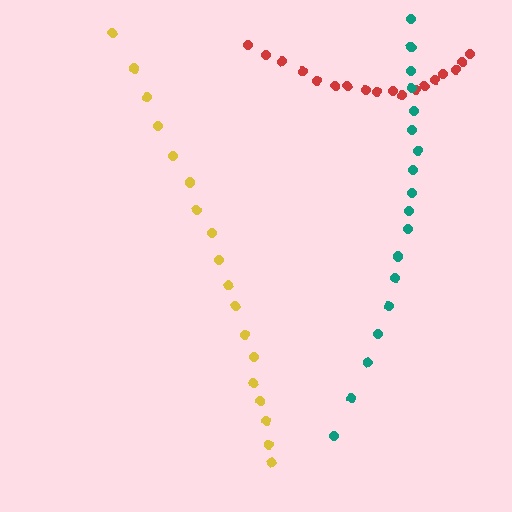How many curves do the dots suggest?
There are 3 distinct paths.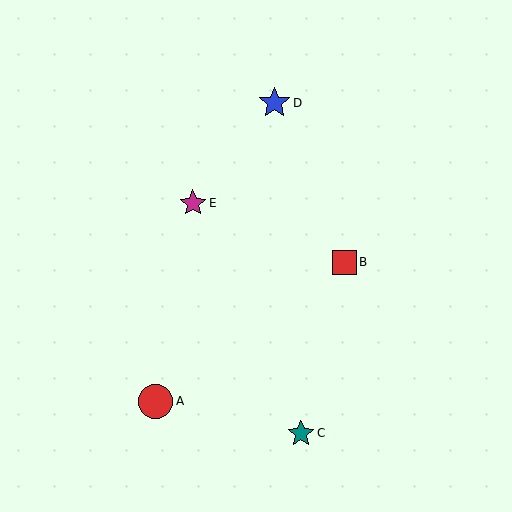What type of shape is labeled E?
Shape E is a magenta star.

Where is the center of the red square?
The center of the red square is at (344, 262).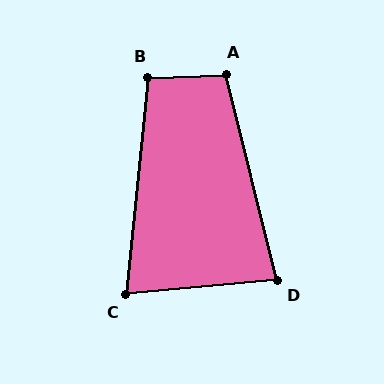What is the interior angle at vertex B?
Approximately 98 degrees (obtuse).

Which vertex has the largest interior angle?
A, at approximately 101 degrees.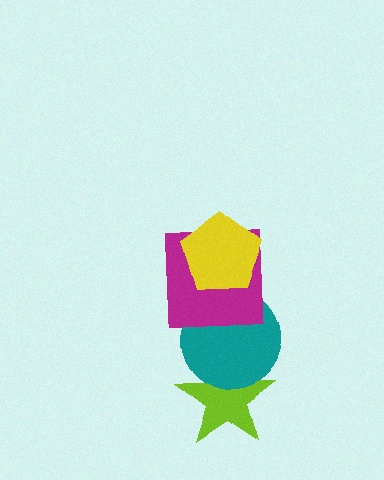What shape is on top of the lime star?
The teal circle is on top of the lime star.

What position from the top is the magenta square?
The magenta square is 2nd from the top.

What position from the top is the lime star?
The lime star is 4th from the top.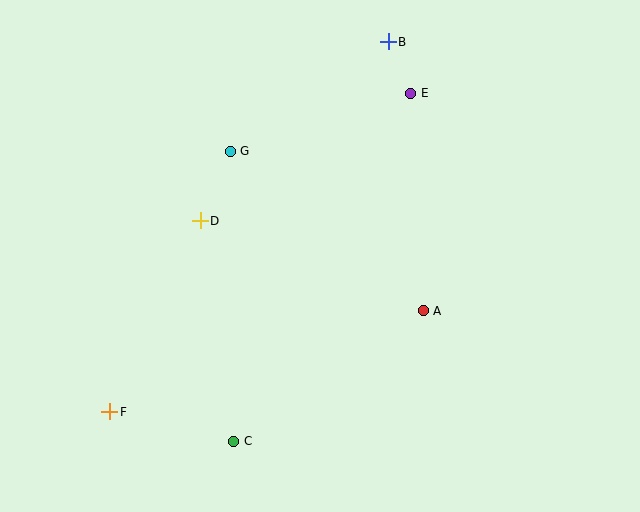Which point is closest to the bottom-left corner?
Point F is closest to the bottom-left corner.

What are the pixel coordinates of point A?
Point A is at (423, 311).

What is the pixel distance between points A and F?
The distance between A and F is 330 pixels.